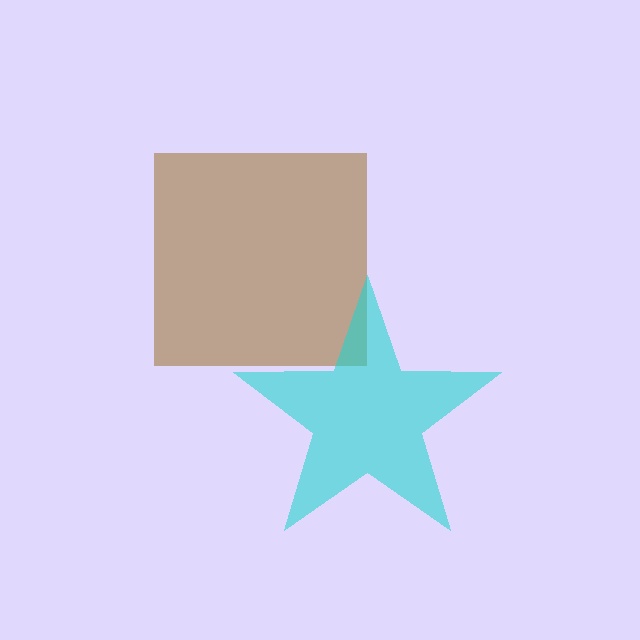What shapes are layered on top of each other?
The layered shapes are: a brown square, a cyan star.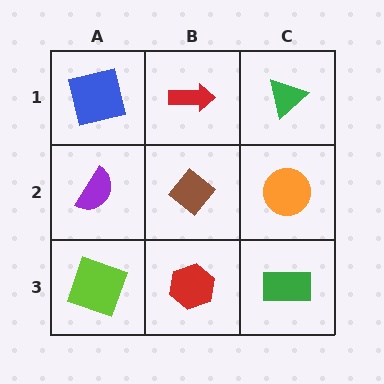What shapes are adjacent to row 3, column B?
A brown diamond (row 2, column B), a lime square (row 3, column A), a green rectangle (row 3, column C).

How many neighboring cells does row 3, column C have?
2.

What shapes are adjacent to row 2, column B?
A red arrow (row 1, column B), a red hexagon (row 3, column B), a purple semicircle (row 2, column A), an orange circle (row 2, column C).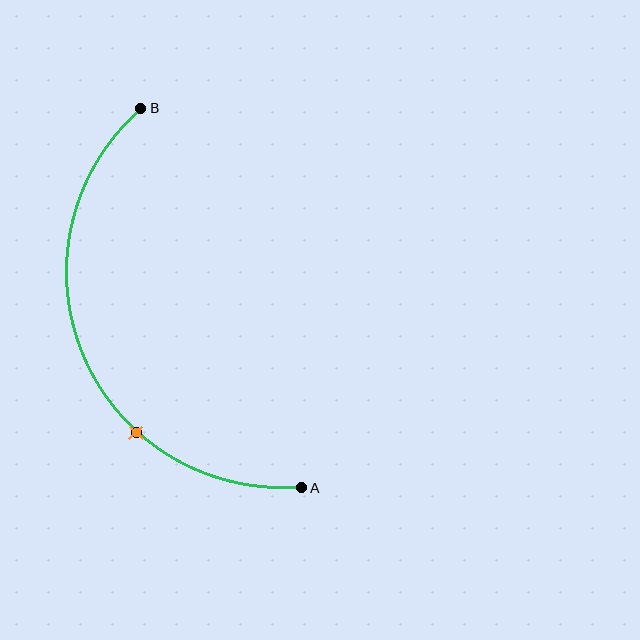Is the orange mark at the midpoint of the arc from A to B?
No. The orange mark lies on the arc but is closer to endpoint A. The arc midpoint would be at the point on the curve equidistant along the arc from both A and B.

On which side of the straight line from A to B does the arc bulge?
The arc bulges to the left of the straight line connecting A and B.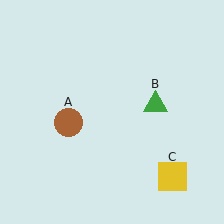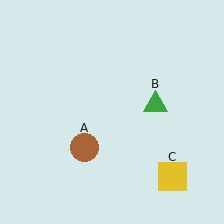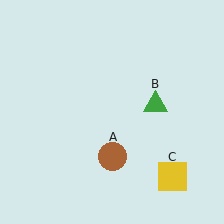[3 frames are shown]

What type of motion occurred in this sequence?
The brown circle (object A) rotated counterclockwise around the center of the scene.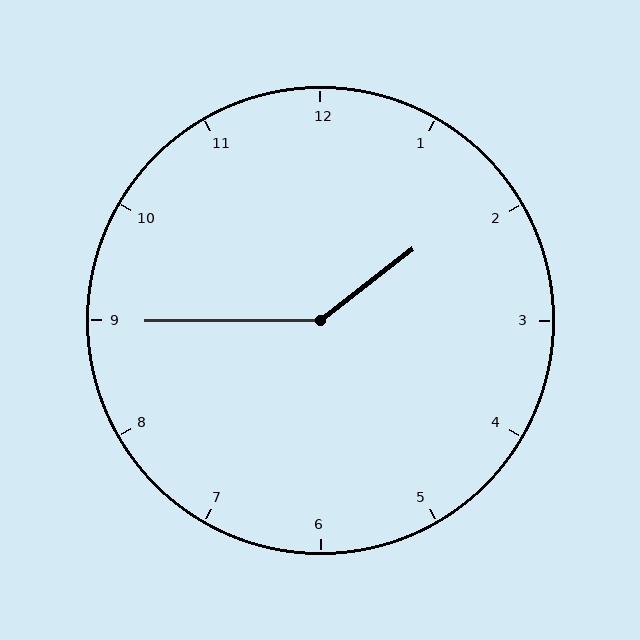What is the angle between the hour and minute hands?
Approximately 142 degrees.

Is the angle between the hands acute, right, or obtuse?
It is obtuse.